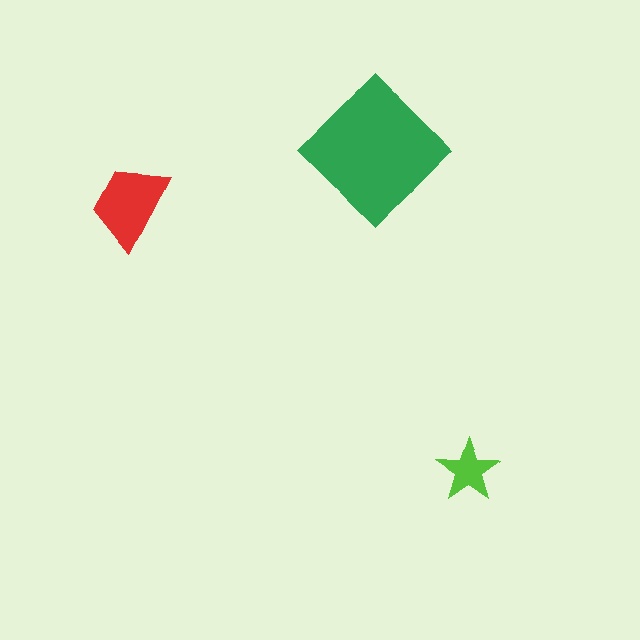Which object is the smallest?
The lime star.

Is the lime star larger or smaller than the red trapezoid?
Smaller.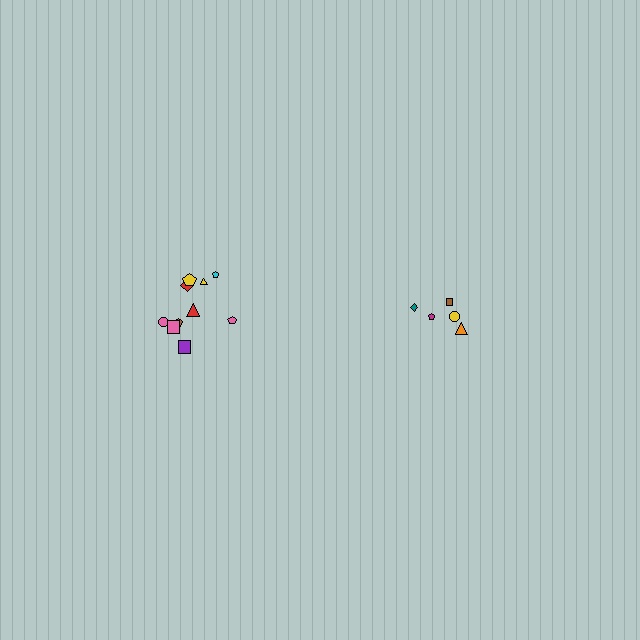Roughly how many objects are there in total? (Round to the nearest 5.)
Roughly 15 objects in total.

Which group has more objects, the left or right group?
The left group.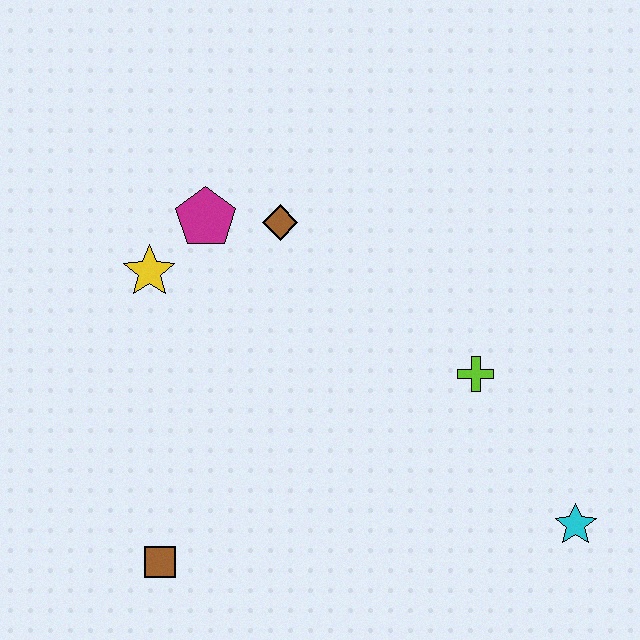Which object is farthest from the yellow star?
The cyan star is farthest from the yellow star.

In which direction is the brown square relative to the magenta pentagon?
The brown square is below the magenta pentagon.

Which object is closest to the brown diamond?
The magenta pentagon is closest to the brown diamond.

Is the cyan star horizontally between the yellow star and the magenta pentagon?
No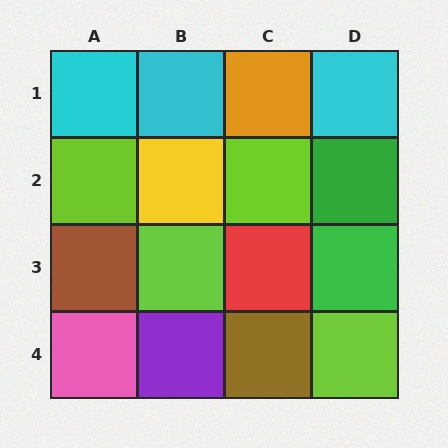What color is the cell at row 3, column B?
Lime.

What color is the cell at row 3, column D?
Green.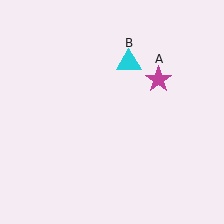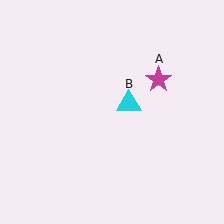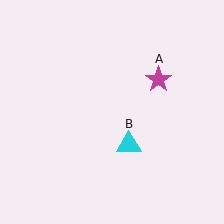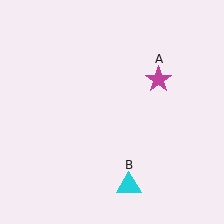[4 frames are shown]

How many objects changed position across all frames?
1 object changed position: cyan triangle (object B).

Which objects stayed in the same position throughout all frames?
Magenta star (object A) remained stationary.